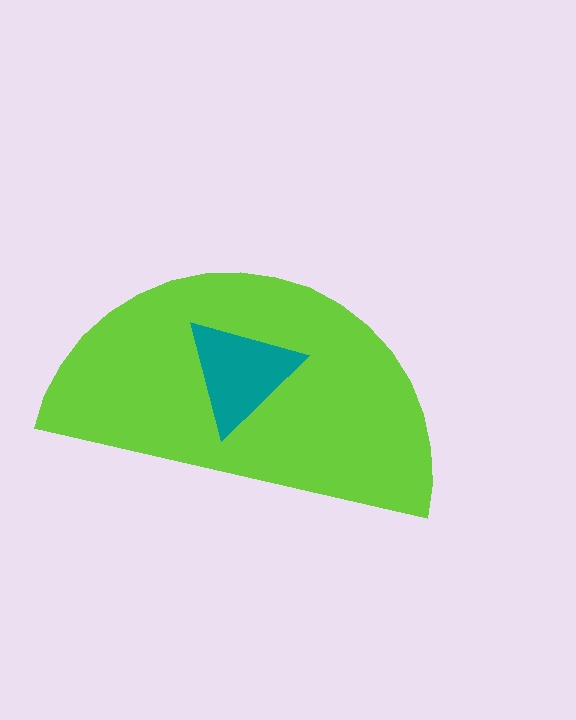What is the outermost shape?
The lime semicircle.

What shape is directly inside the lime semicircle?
The teal triangle.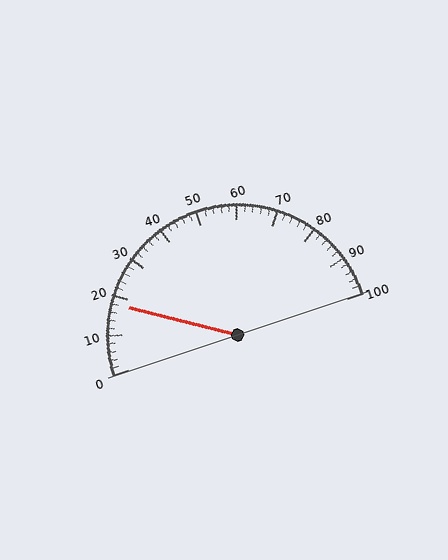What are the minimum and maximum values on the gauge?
The gauge ranges from 0 to 100.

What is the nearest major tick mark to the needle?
The nearest major tick mark is 20.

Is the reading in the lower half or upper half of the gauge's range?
The reading is in the lower half of the range (0 to 100).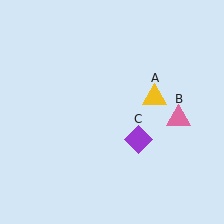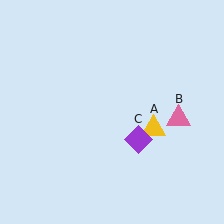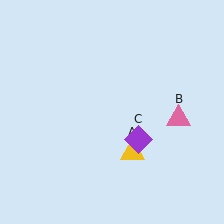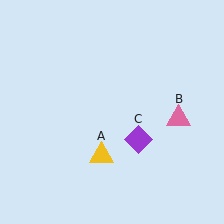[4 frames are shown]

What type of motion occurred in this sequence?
The yellow triangle (object A) rotated clockwise around the center of the scene.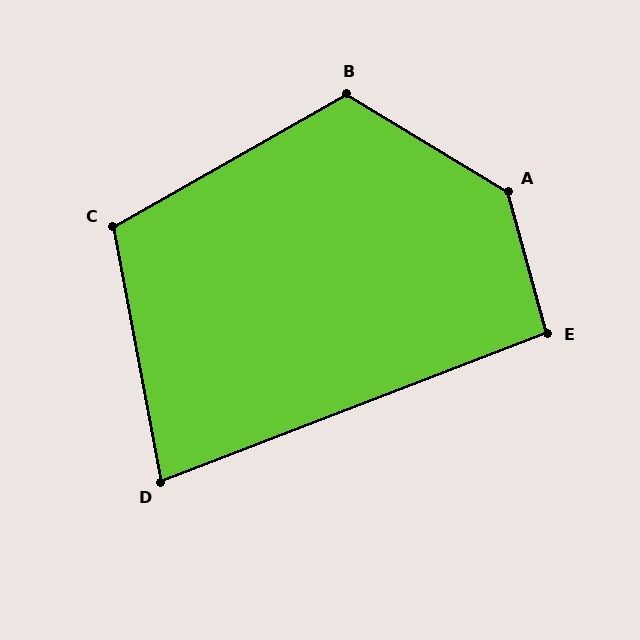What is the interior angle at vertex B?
Approximately 119 degrees (obtuse).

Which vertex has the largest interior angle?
A, at approximately 137 degrees.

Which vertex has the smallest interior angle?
D, at approximately 80 degrees.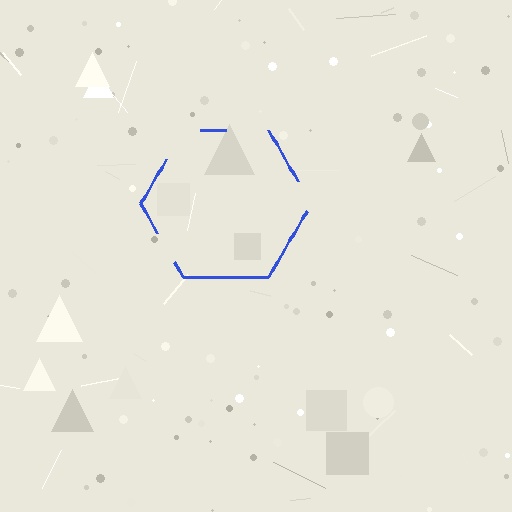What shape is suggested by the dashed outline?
The dashed outline suggests a hexagon.